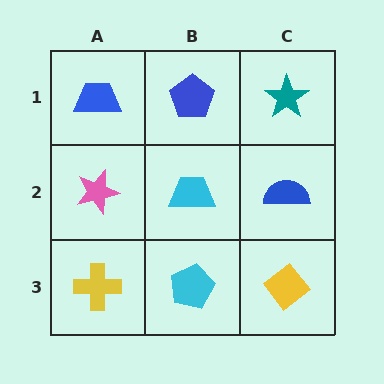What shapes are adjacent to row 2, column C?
A teal star (row 1, column C), a yellow diamond (row 3, column C), a cyan trapezoid (row 2, column B).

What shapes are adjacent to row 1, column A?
A pink star (row 2, column A), a blue pentagon (row 1, column B).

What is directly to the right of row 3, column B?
A yellow diamond.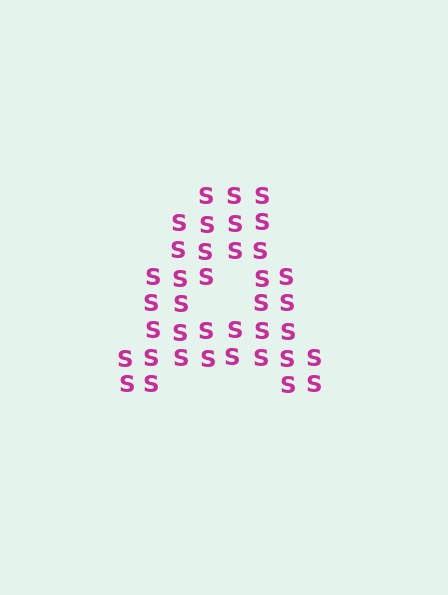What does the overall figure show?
The overall figure shows the letter A.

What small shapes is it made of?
It is made of small letter S's.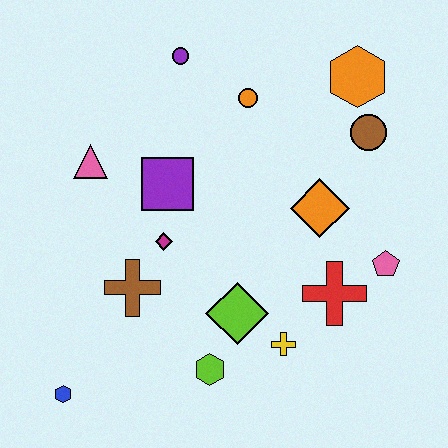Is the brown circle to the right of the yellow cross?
Yes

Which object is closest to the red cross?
The pink pentagon is closest to the red cross.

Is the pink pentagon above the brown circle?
No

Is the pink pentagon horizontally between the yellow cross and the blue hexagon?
No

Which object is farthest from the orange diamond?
The blue hexagon is farthest from the orange diamond.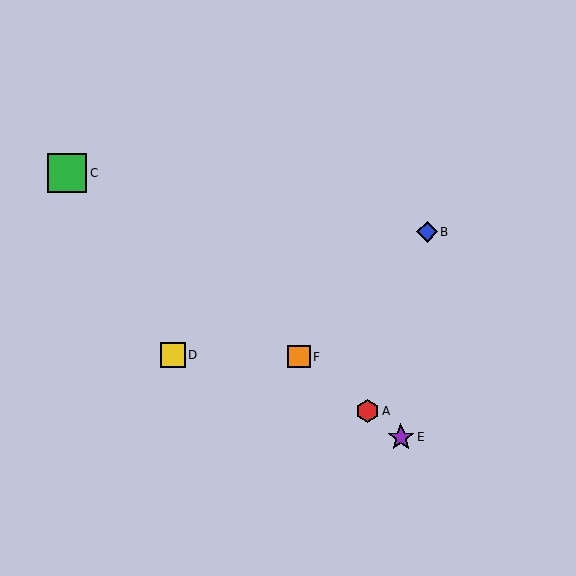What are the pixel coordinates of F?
Object F is at (299, 357).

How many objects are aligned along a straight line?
4 objects (A, C, E, F) are aligned along a straight line.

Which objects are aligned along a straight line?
Objects A, C, E, F are aligned along a straight line.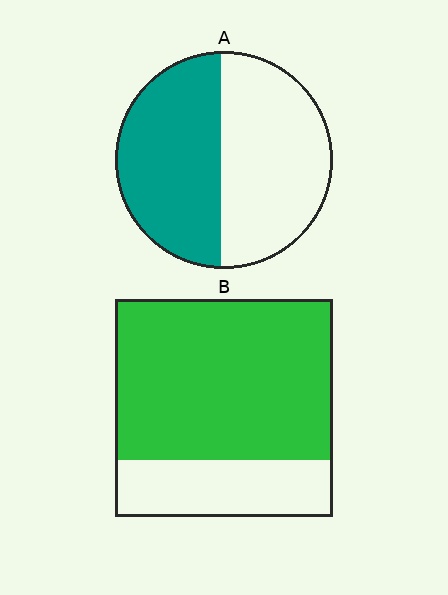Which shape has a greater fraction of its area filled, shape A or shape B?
Shape B.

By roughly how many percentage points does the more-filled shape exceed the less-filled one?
By roughly 25 percentage points (B over A).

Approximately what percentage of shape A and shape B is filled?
A is approximately 50% and B is approximately 75%.